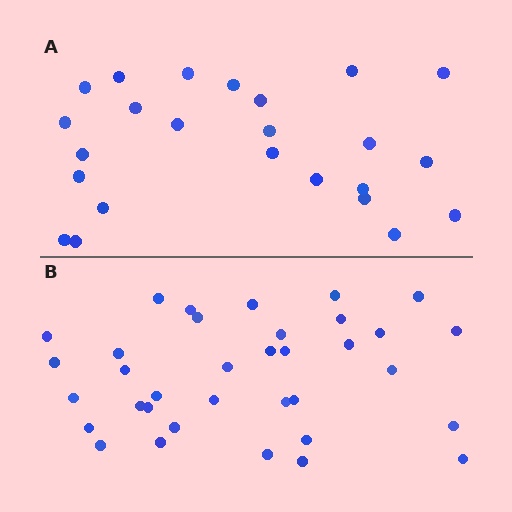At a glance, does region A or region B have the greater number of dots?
Region B (the bottom region) has more dots.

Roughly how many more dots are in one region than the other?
Region B has roughly 12 or so more dots than region A.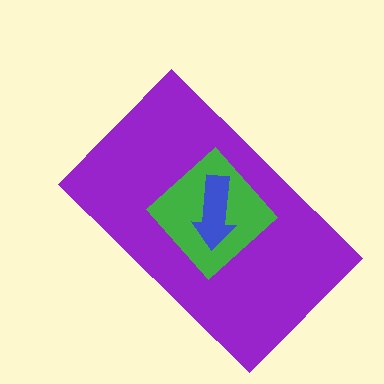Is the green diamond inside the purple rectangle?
Yes.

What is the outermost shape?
The purple rectangle.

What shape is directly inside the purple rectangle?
The green diamond.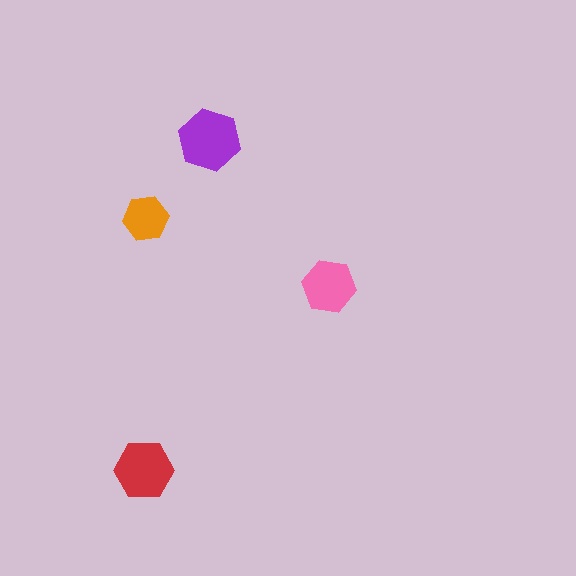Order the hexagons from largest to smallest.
the purple one, the red one, the pink one, the orange one.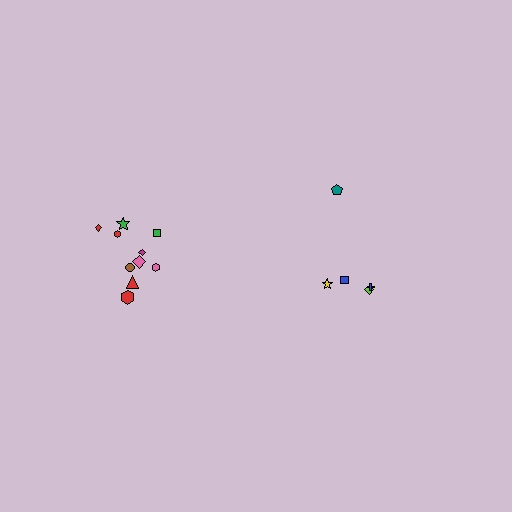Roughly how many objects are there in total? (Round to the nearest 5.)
Roughly 15 objects in total.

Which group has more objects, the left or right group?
The left group.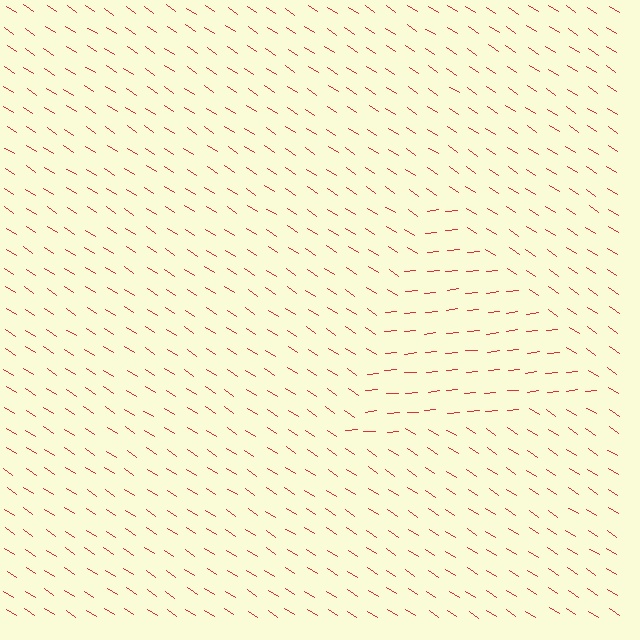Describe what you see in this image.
The image is filled with small red line segments. A triangle region in the image has lines oriented differently from the surrounding lines, creating a visible texture boundary.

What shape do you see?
I see a triangle.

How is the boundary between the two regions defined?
The boundary is defined purely by a change in line orientation (approximately 39 degrees difference). All lines are the same color and thickness.